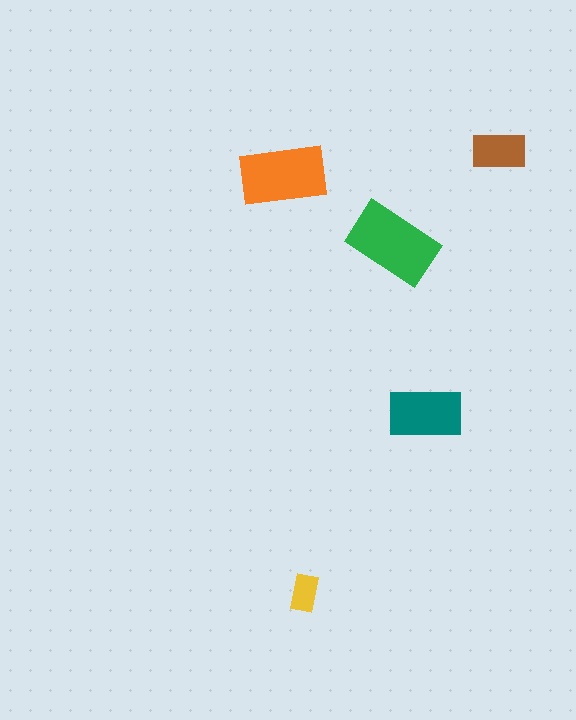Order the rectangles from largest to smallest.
the green one, the orange one, the teal one, the brown one, the yellow one.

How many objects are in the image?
There are 5 objects in the image.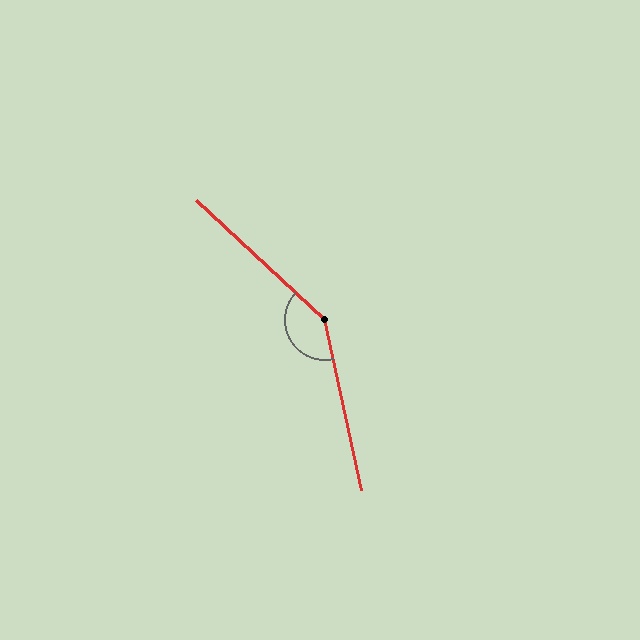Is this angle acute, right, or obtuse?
It is obtuse.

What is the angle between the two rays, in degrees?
Approximately 145 degrees.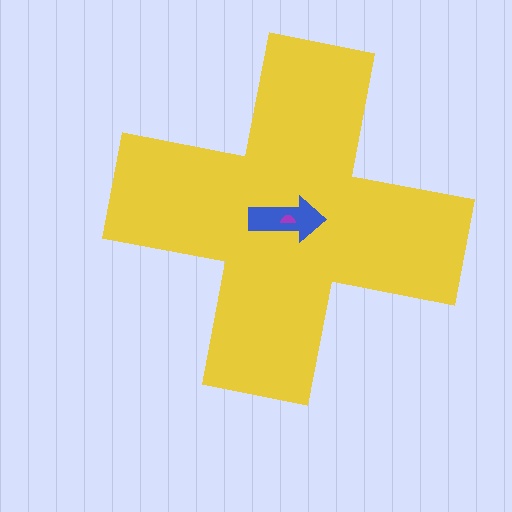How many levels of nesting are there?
3.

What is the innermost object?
The purple semicircle.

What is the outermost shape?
The yellow cross.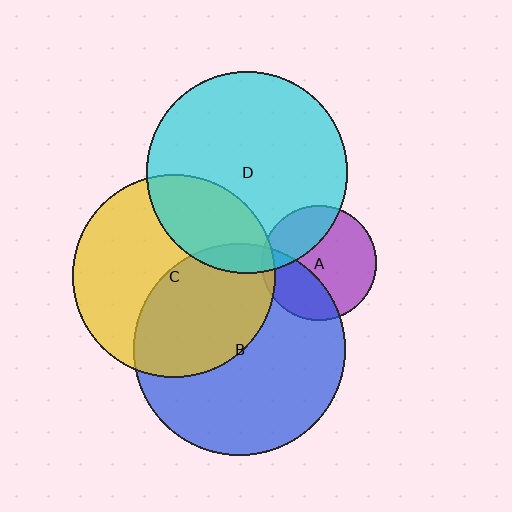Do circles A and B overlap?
Yes.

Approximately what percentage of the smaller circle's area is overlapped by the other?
Approximately 35%.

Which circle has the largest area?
Circle B (blue).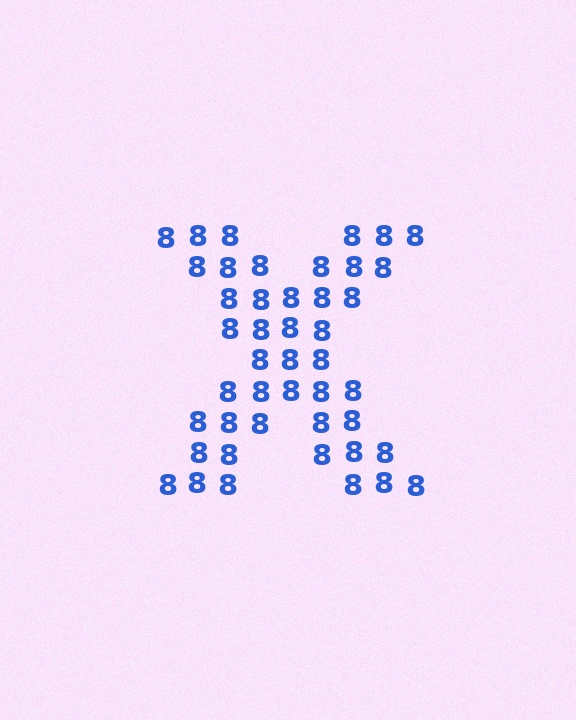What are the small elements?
The small elements are digit 8's.